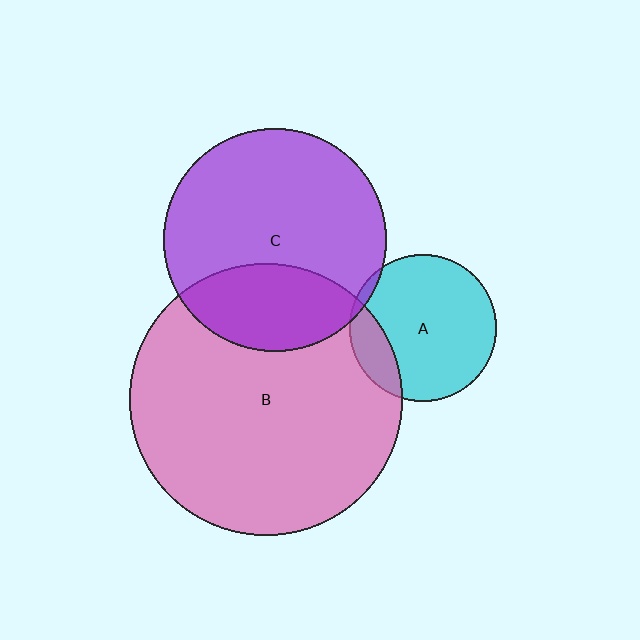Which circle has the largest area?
Circle B (pink).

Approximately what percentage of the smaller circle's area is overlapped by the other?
Approximately 5%.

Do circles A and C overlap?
Yes.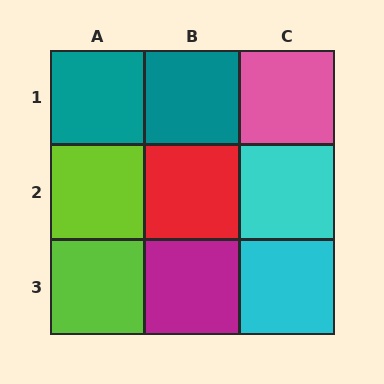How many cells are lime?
2 cells are lime.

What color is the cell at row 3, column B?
Magenta.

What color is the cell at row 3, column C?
Cyan.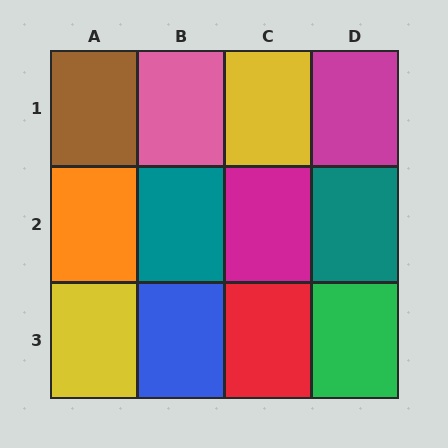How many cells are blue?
1 cell is blue.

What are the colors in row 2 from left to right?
Orange, teal, magenta, teal.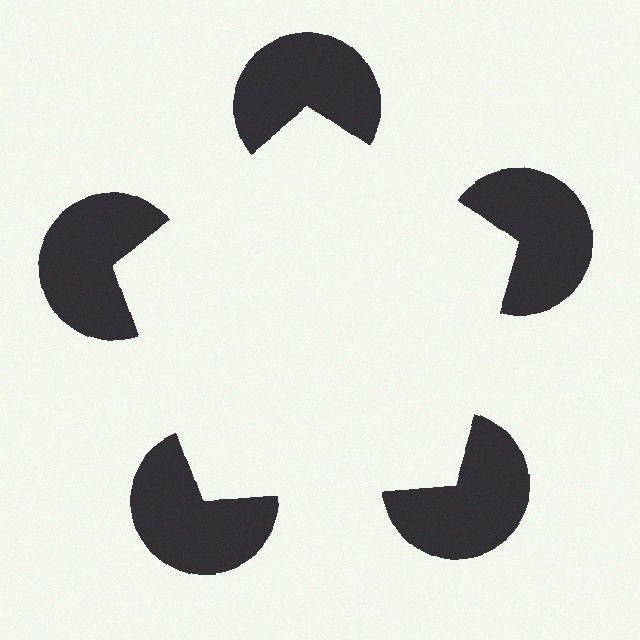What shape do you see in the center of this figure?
An illusory pentagon — its edges are inferred from the aligned wedge cuts in the pac-man discs, not physically drawn.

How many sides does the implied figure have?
5 sides.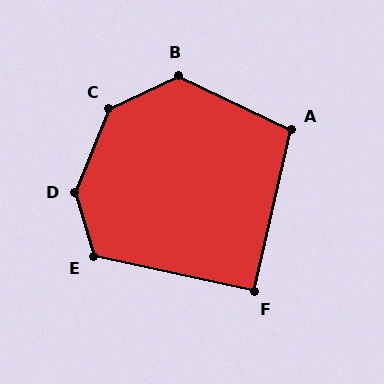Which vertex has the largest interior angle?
D, at approximately 141 degrees.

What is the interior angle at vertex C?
Approximately 138 degrees (obtuse).